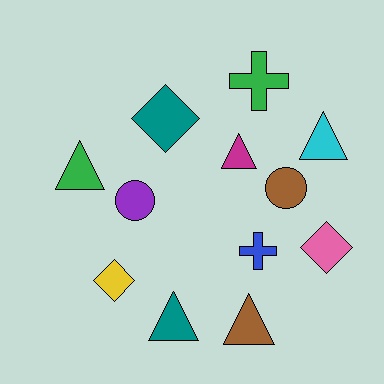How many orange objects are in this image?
There are no orange objects.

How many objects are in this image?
There are 12 objects.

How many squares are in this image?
There are no squares.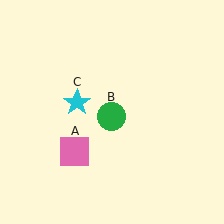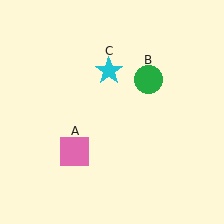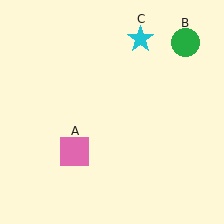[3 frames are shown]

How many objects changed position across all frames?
2 objects changed position: green circle (object B), cyan star (object C).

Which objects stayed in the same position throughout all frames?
Pink square (object A) remained stationary.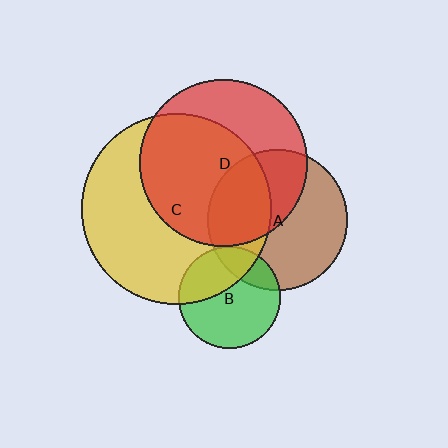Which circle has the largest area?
Circle C (yellow).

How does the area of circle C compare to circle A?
Approximately 1.9 times.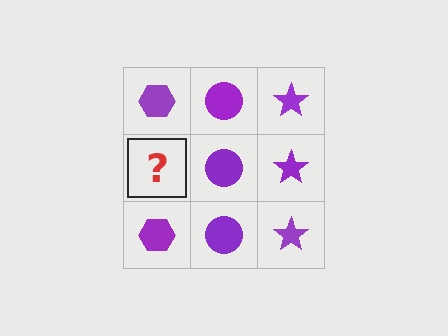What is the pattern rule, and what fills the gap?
The rule is that each column has a consistent shape. The gap should be filled with a purple hexagon.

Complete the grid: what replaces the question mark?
The question mark should be replaced with a purple hexagon.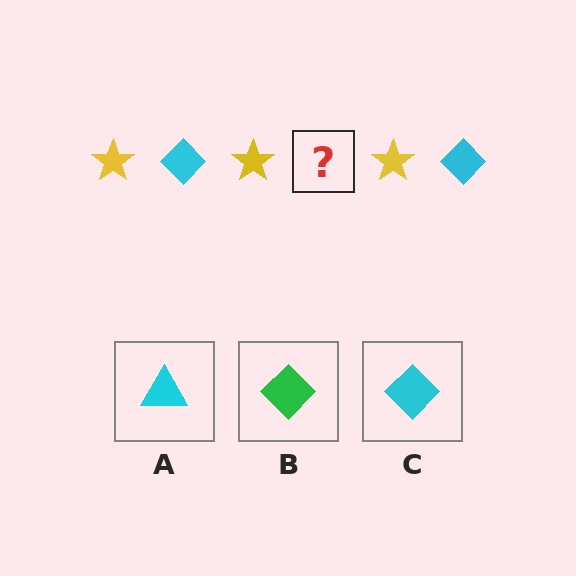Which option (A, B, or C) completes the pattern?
C.